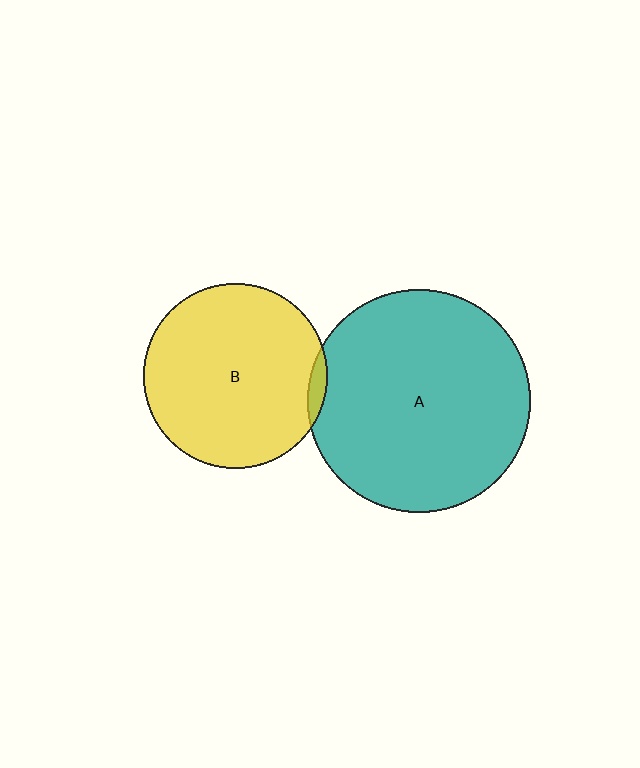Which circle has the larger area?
Circle A (teal).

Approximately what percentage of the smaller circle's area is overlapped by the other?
Approximately 5%.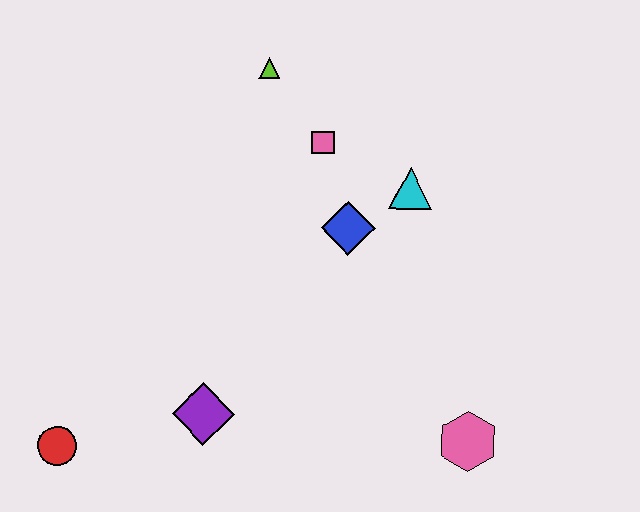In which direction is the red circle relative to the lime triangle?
The red circle is below the lime triangle.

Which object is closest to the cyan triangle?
The blue diamond is closest to the cyan triangle.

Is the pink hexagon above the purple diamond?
No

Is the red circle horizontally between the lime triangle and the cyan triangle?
No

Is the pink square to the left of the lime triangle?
No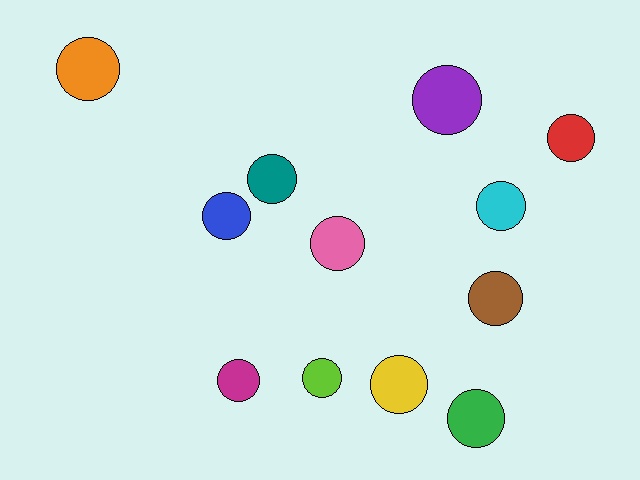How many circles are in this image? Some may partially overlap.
There are 12 circles.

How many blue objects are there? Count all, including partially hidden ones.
There is 1 blue object.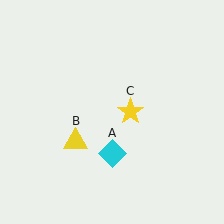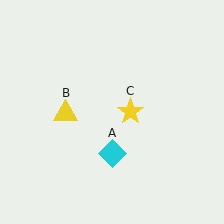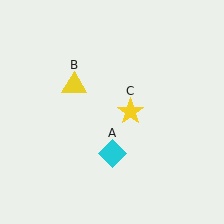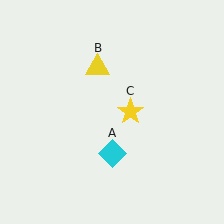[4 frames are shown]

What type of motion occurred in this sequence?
The yellow triangle (object B) rotated clockwise around the center of the scene.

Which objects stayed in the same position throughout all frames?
Cyan diamond (object A) and yellow star (object C) remained stationary.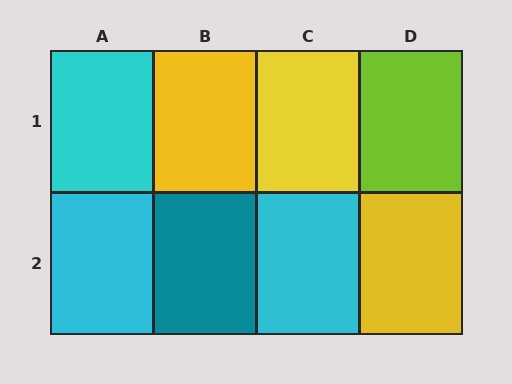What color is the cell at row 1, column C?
Yellow.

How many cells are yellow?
3 cells are yellow.